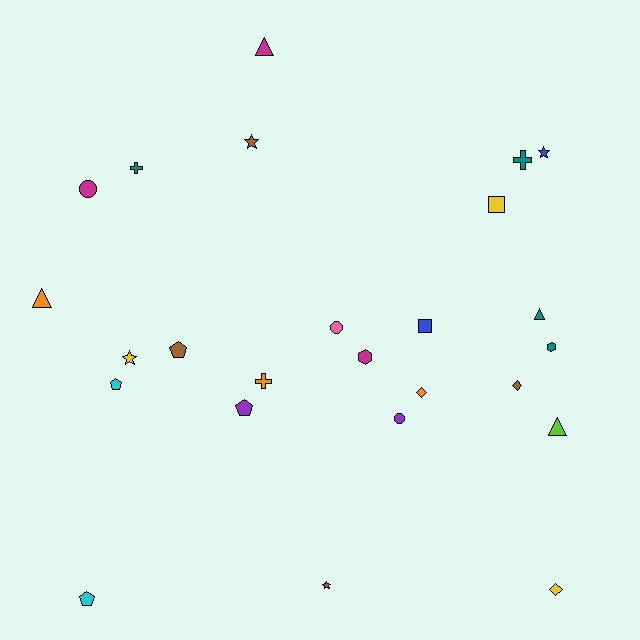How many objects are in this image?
There are 25 objects.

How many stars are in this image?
There are 4 stars.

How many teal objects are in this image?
There are 4 teal objects.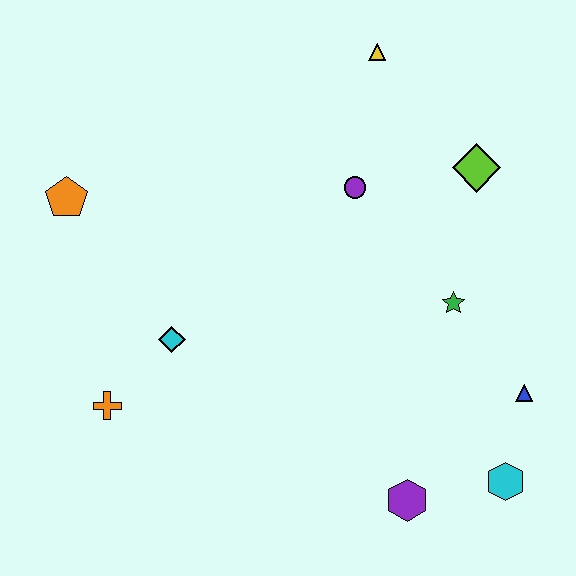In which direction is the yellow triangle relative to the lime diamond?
The yellow triangle is above the lime diamond.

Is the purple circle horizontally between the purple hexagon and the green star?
No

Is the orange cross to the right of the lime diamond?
No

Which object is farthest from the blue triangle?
The orange pentagon is farthest from the blue triangle.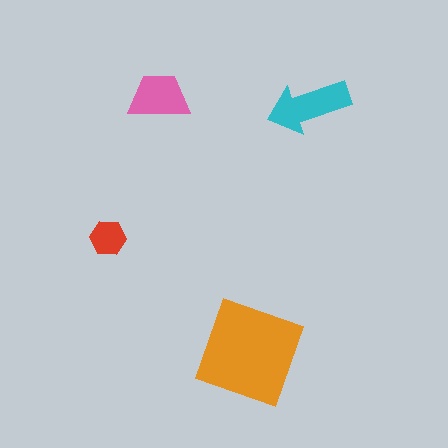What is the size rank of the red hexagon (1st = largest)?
4th.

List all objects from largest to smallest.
The orange diamond, the cyan arrow, the pink trapezoid, the red hexagon.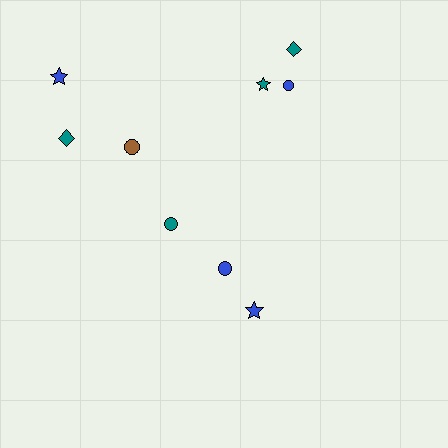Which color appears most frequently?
Teal, with 4 objects.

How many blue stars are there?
There are 2 blue stars.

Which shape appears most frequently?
Circle, with 4 objects.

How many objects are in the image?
There are 9 objects.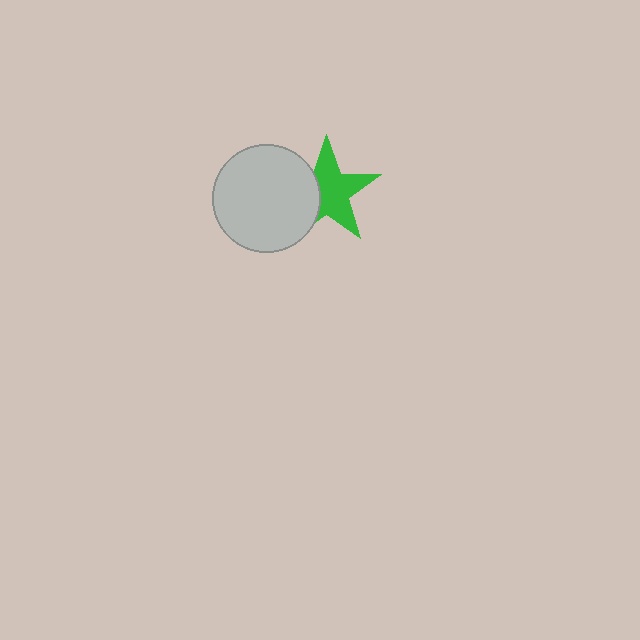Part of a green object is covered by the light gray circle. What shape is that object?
It is a star.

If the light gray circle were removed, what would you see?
You would see the complete green star.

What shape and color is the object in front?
The object in front is a light gray circle.